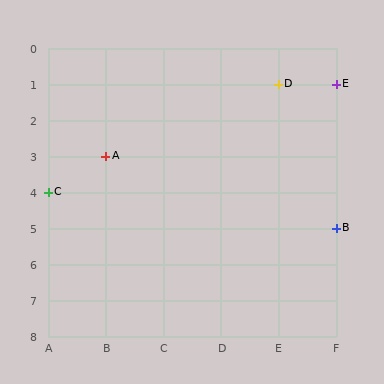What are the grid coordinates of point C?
Point C is at grid coordinates (A, 4).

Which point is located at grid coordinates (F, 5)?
Point B is at (F, 5).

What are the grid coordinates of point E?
Point E is at grid coordinates (F, 1).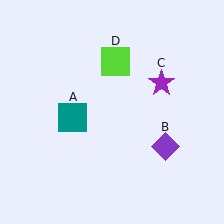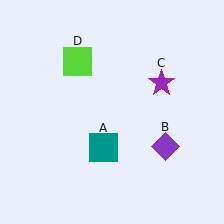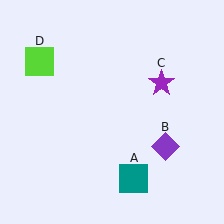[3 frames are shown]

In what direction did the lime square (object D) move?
The lime square (object D) moved left.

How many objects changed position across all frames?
2 objects changed position: teal square (object A), lime square (object D).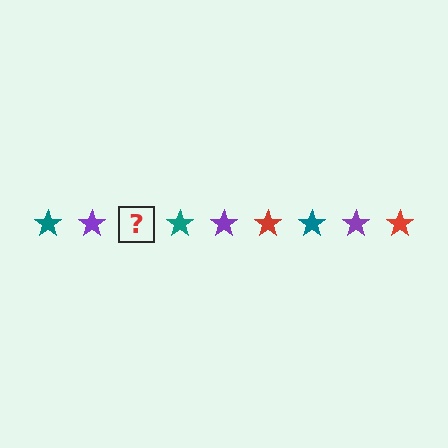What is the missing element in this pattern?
The missing element is a red star.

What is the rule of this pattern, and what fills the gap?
The rule is that the pattern cycles through teal, purple, red stars. The gap should be filled with a red star.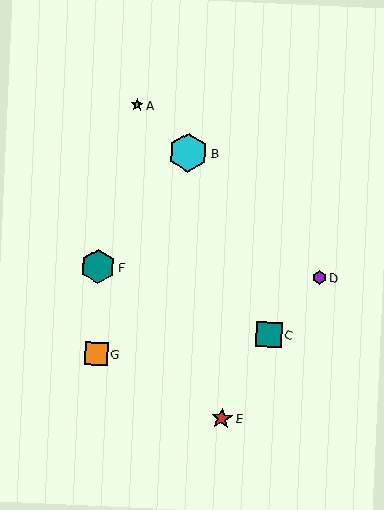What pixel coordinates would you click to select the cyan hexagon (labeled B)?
Click at (188, 153) to select the cyan hexagon B.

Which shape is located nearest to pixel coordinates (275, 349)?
The teal square (labeled C) at (269, 335) is nearest to that location.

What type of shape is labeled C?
Shape C is a teal square.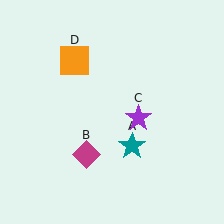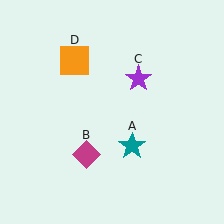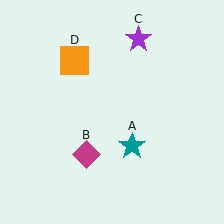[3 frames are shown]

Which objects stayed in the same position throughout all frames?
Teal star (object A) and magenta diamond (object B) and orange square (object D) remained stationary.